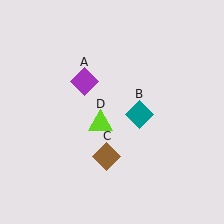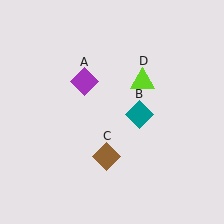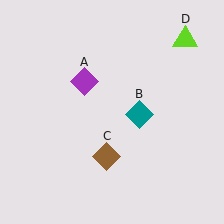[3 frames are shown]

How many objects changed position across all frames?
1 object changed position: lime triangle (object D).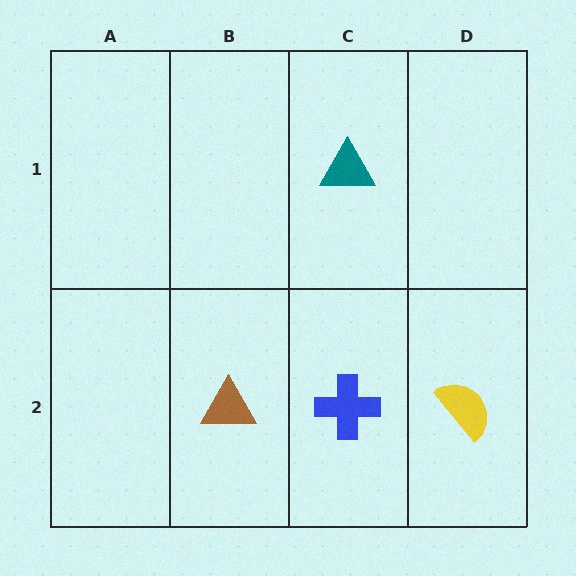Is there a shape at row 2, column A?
No, that cell is empty.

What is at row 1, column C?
A teal triangle.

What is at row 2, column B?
A brown triangle.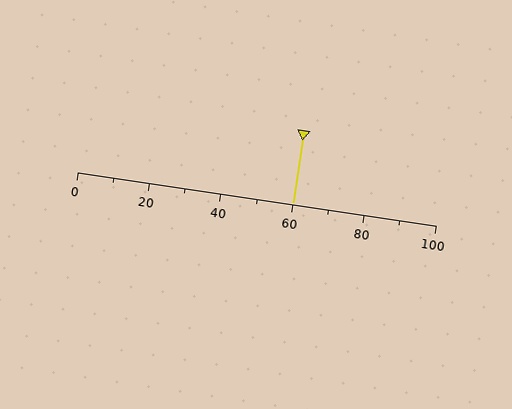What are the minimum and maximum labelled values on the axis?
The axis runs from 0 to 100.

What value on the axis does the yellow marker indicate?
The marker indicates approximately 60.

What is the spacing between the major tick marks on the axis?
The major ticks are spaced 20 apart.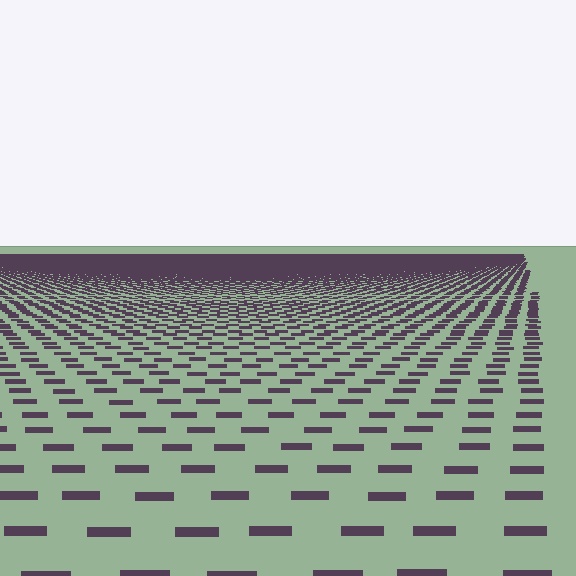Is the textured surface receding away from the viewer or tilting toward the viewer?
The surface is receding away from the viewer. Texture elements get smaller and denser toward the top.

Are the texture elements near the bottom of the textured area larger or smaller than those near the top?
Larger. Near the bottom, elements are closer to the viewer and appear at a bigger on-screen size.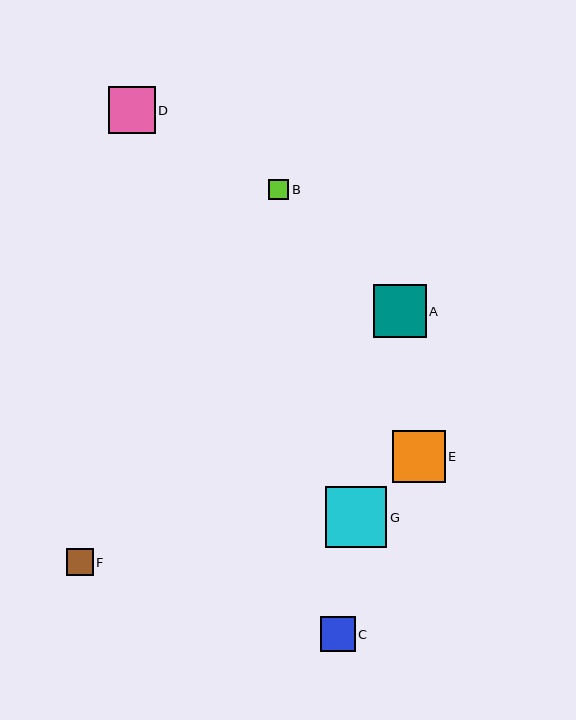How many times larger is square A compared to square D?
Square A is approximately 1.1 times the size of square D.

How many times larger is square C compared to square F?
Square C is approximately 1.3 times the size of square F.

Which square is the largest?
Square G is the largest with a size of approximately 61 pixels.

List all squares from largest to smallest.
From largest to smallest: G, A, E, D, C, F, B.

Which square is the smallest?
Square B is the smallest with a size of approximately 20 pixels.